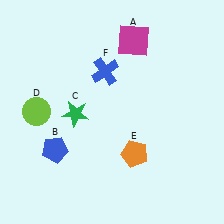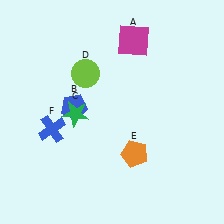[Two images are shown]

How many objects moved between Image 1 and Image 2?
3 objects moved between the two images.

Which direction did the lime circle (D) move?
The lime circle (D) moved right.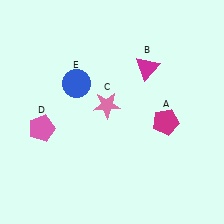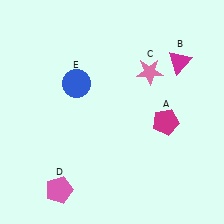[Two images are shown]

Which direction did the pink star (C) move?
The pink star (C) moved right.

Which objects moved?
The objects that moved are: the magenta triangle (B), the pink star (C), the pink pentagon (D).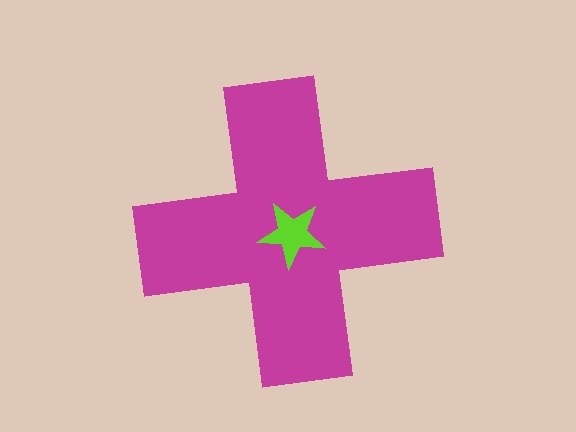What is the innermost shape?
The lime star.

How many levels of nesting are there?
2.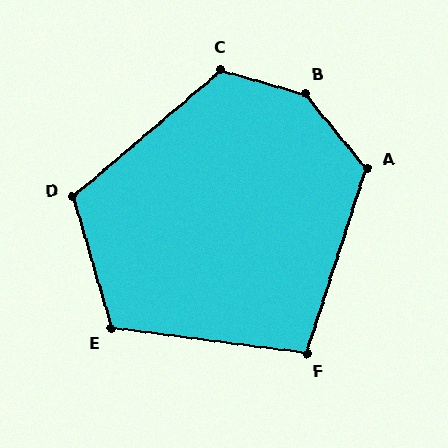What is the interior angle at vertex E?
Approximately 113 degrees (obtuse).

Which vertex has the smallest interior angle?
F, at approximately 101 degrees.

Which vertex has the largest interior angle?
B, at approximately 145 degrees.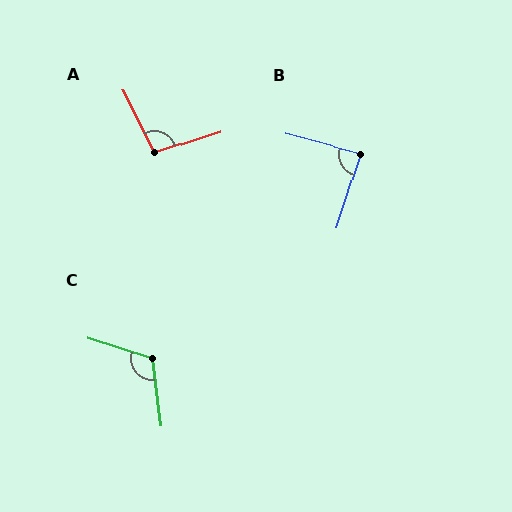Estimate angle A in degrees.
Approximately 99 degrees.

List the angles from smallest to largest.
B (87°), A (99°), C (115°).